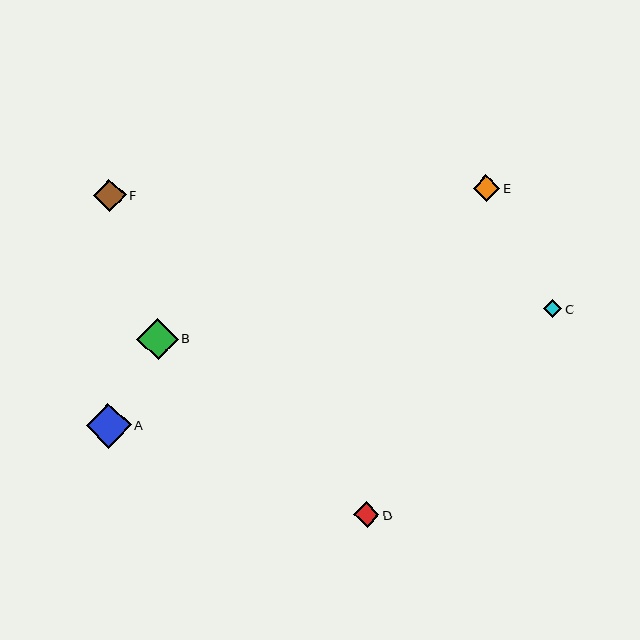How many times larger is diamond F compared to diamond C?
Diamond F is approximately 1.8 times the size of diamond C.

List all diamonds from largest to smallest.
From largest to smallest: A, B, F, E, D, C.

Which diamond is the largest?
Diamond A is the largest with a size of approximately 45 pixels.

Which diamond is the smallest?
Diamond C is the smallest with a size of approximately 18 pixels.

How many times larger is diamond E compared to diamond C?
Diamond E is approximately 1.5 times the size of diamond C.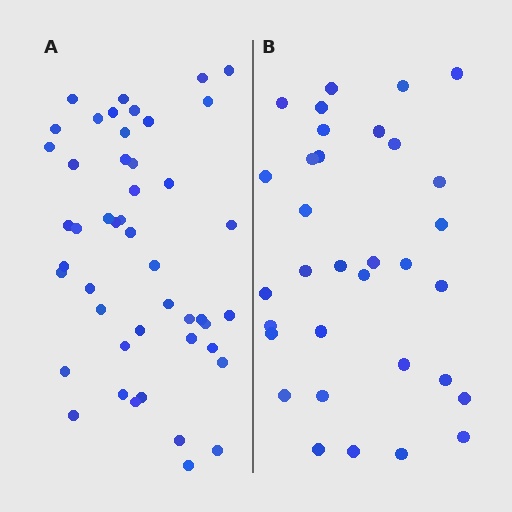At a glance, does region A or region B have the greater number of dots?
Region A (the left region) has more dots.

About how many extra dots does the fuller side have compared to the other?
Region A has approximately 15 more dots than region B.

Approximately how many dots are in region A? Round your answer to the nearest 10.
About 50 dots. (The exact count is 47, which rounds to 50.)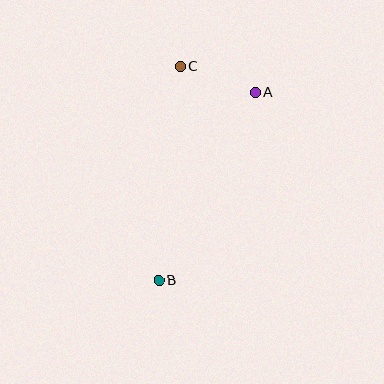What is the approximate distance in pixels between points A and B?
The distance between A and B is approximately 212 pixels.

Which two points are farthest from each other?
Points B and C are farthest from each other.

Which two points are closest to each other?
Points A and C are closest to each other.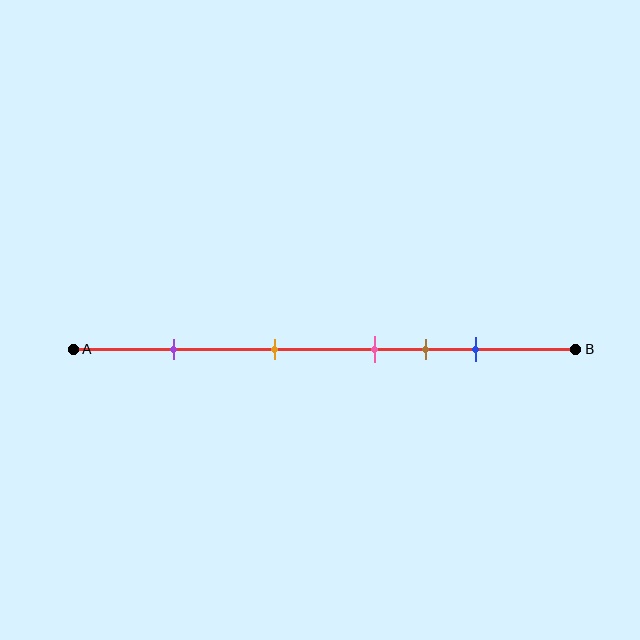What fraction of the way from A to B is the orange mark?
The orange mark is approximately 40% (0.4) of the way from A to B.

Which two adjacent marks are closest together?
The pink and brown marks are the closest adjacent pair.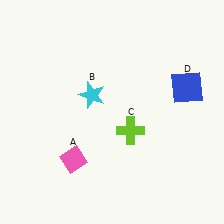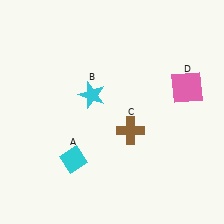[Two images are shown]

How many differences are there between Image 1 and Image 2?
There are 3 differences between the two images.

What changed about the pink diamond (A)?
In Image 1, A is pink. In Image 2, it changed to cyan.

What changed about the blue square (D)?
In Image 1, D is blue. In Image 2, it changed to pink.